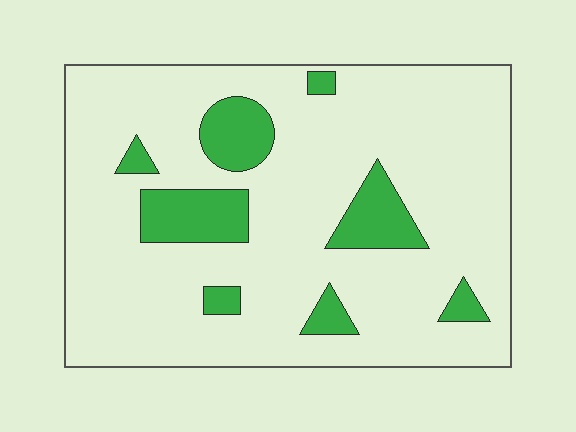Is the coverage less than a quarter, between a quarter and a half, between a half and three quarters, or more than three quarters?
Less than a quarter.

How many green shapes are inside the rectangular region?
8.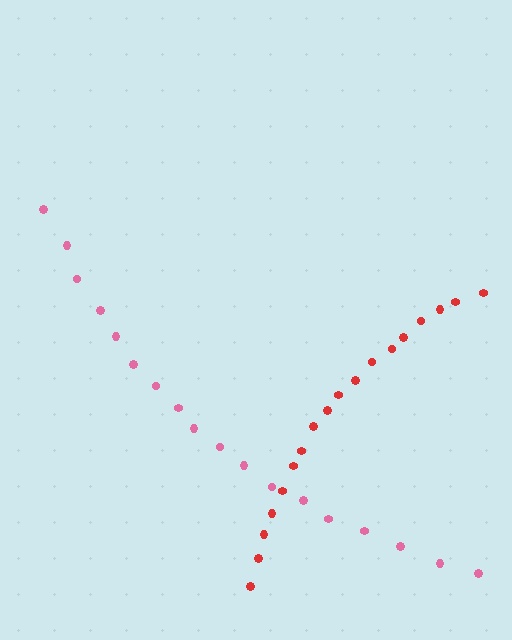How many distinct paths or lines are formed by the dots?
There are 2 distinct paths.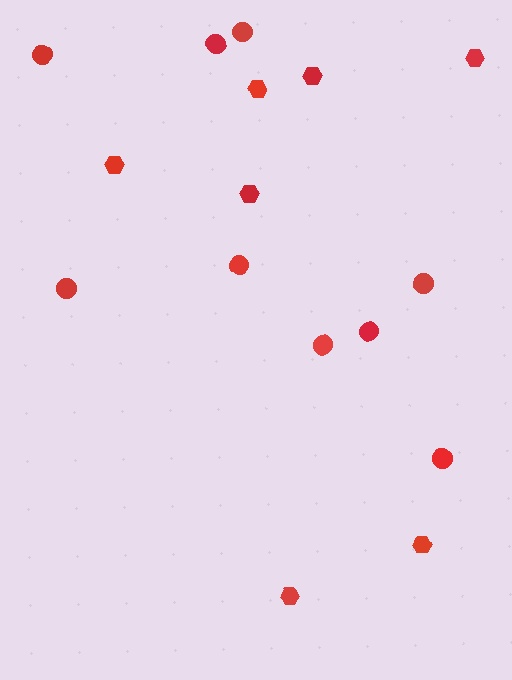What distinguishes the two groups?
There are 2 groups: one group of circles (9) and one group of hexagons (7).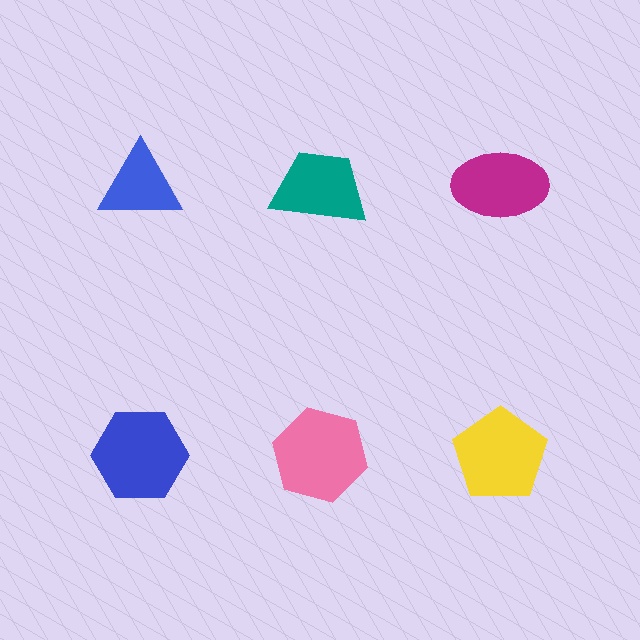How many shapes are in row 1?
3 shapes.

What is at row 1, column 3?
A magenta ellipse.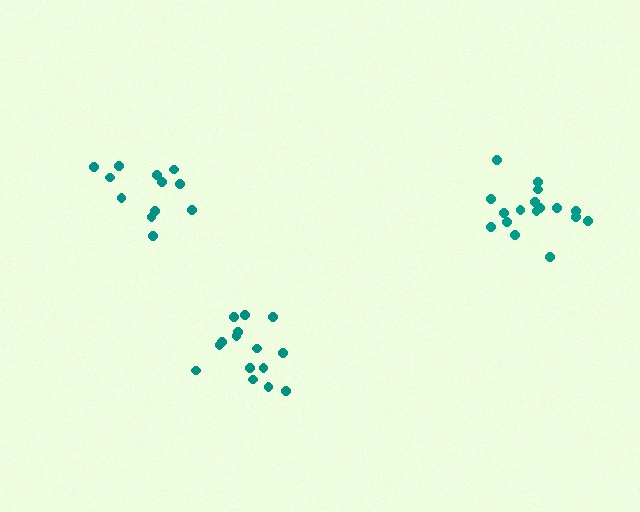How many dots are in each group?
Group 1: 15 dots, Group 2: 12 dots, Group 3: 17 dots (44 total).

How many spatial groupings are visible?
There are 3 spatial groupings.